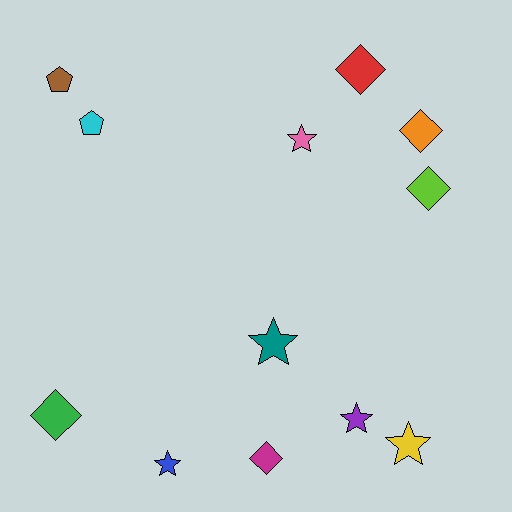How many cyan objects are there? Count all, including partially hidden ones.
There is 1 cyan object.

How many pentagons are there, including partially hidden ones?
There are 2 pentagons.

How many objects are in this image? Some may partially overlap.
There are 12 objects.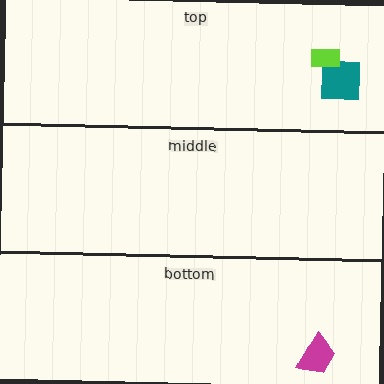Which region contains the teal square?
The top region.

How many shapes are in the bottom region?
1.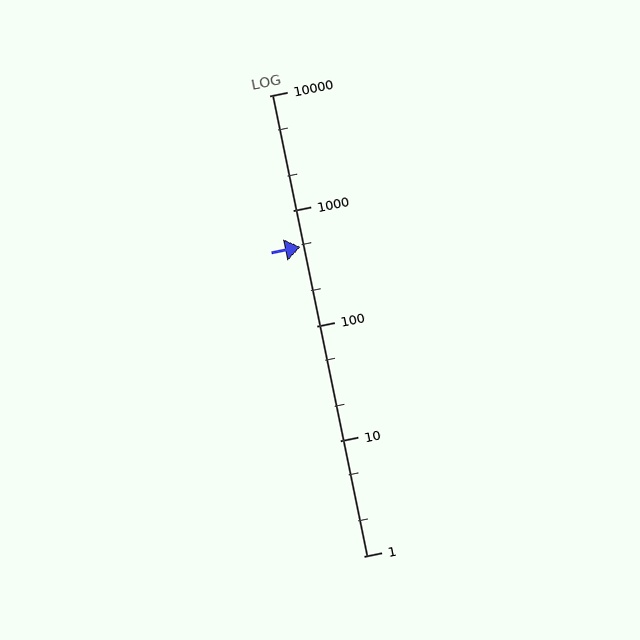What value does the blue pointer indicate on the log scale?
The pointer indicates approximately 480.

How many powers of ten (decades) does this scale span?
The scale spans 4 decades, from 1 to 10000.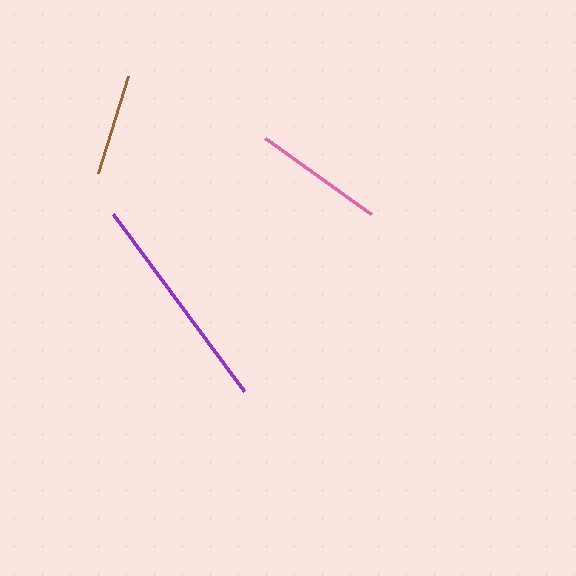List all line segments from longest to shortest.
From longest to shortest: purple, pink, brown.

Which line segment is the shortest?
The brown line is the shortest at approximately 102 pixels.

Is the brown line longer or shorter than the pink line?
The pink line is longer than the brown line.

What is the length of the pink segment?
The pink segment is approximately 131 pixels long.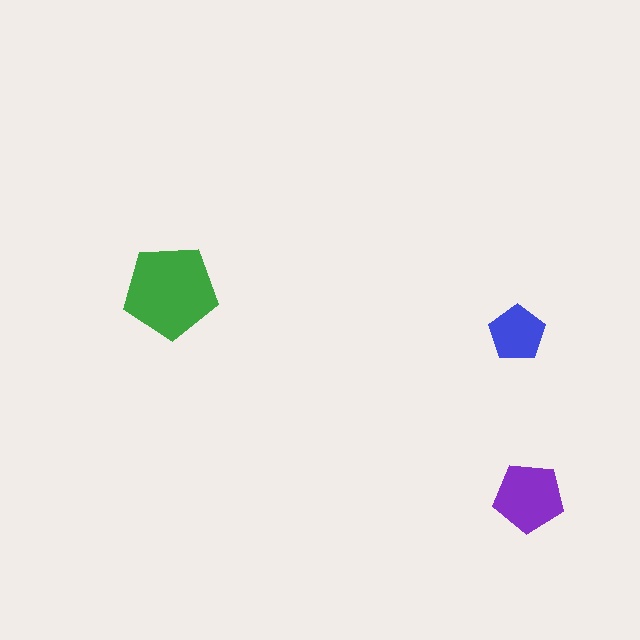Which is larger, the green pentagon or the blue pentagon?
The green one.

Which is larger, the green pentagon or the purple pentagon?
The green one.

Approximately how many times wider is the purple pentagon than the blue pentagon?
About 1.5 times wider.